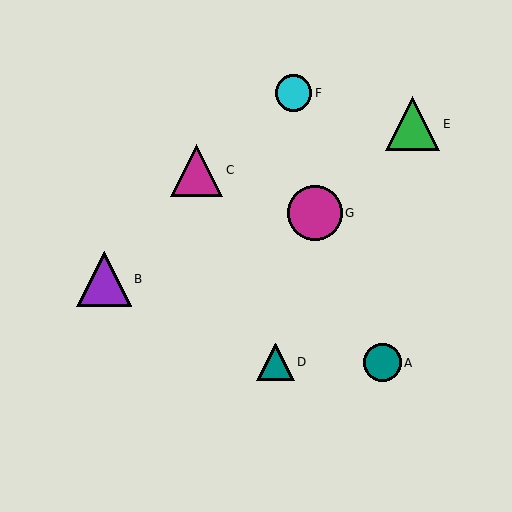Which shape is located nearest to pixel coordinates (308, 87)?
The cyan circle (labeled F) at (293, 93) is nearest to that location.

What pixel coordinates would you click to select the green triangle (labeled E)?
Click at (413, 124) to select the green triangle E.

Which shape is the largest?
The purple triangle (labeled B) is the largest.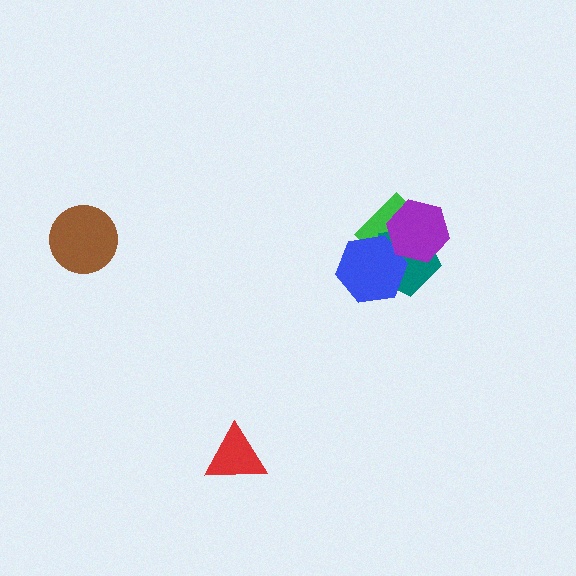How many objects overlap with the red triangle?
0 objects overlap with the red triangle.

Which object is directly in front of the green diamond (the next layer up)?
The teal pentagon is directly in front of the green diamond.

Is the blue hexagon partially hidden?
Yes, it is partially covered by another shape.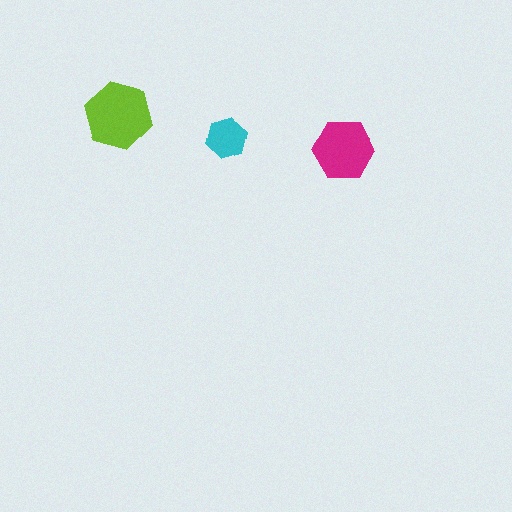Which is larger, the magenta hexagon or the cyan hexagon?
The magenta one.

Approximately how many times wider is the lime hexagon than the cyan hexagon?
About 1.5 times wider.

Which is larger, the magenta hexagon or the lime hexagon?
The lime one.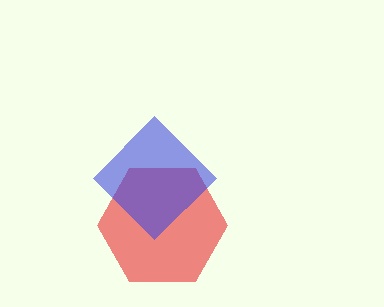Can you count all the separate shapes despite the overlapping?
Yes, there are 2 separate shapes.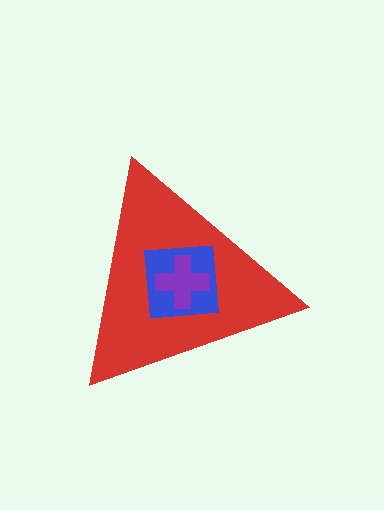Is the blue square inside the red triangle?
Yes.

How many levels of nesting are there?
3.